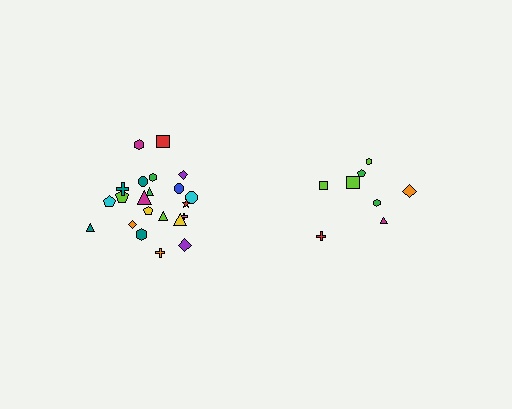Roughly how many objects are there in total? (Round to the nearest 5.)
Roughly 30 objects in total.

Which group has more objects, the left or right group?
The left group.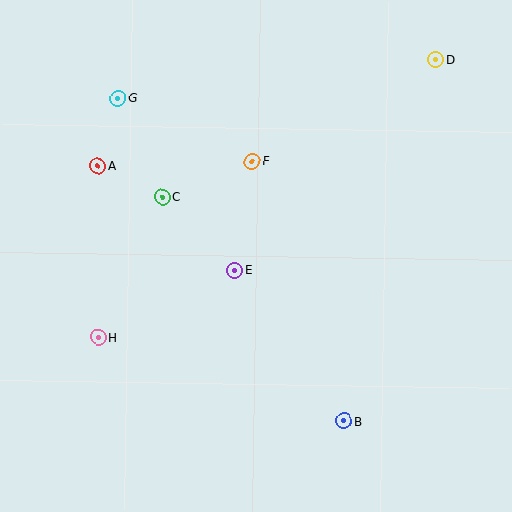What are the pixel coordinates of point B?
Point B is at (344, 421).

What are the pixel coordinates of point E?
Point E is at (235, 270).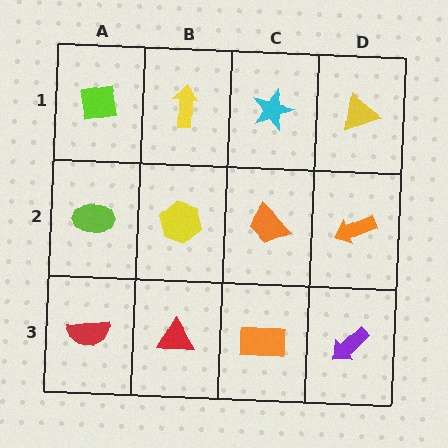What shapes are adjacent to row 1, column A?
A lime ellipse (row 2, column A), a yellow arrow (row 1, column B).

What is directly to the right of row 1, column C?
A yellow triangle.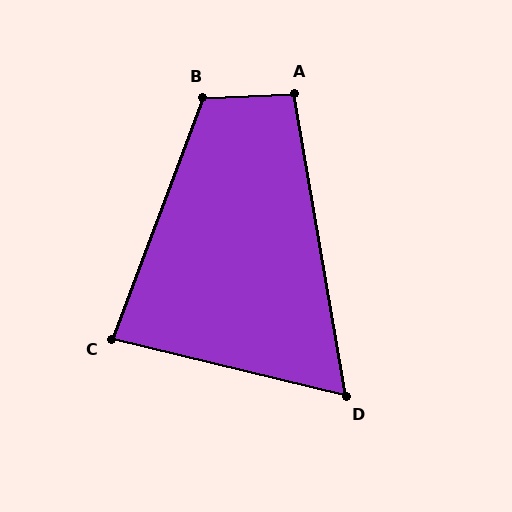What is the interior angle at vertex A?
Approximately 97 degrees (obtuse).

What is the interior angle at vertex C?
Approximately 83 degrees (acute).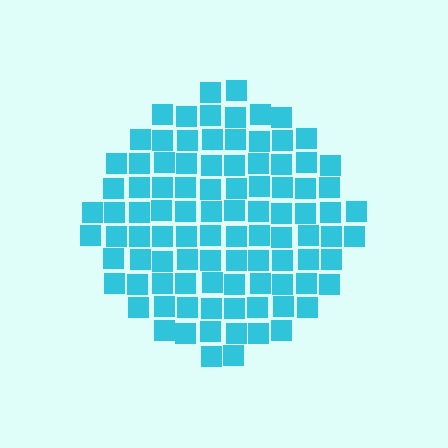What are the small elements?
The small elements are squares.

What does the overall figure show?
The overall figure shows a circle.